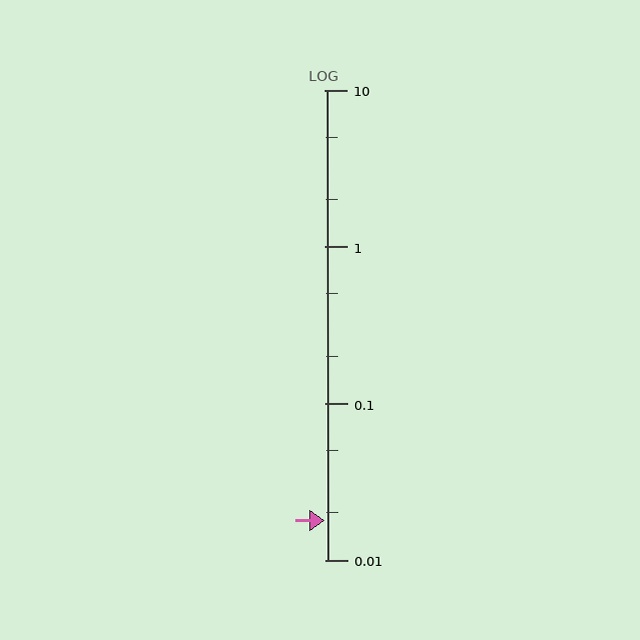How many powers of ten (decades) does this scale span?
The scale spans 3 decades, from 0.01 to 10.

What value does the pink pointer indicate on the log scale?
The pointer indicates approximately 0.018.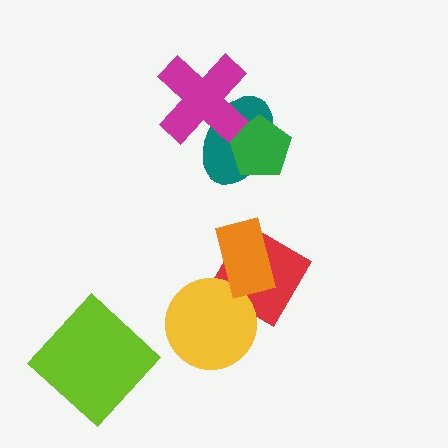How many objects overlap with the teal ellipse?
2 objects overlap with the teal ellipse.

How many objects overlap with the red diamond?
2 objects overlap with the red diamond.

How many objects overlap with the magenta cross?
1 object overlaps with the magenta cross.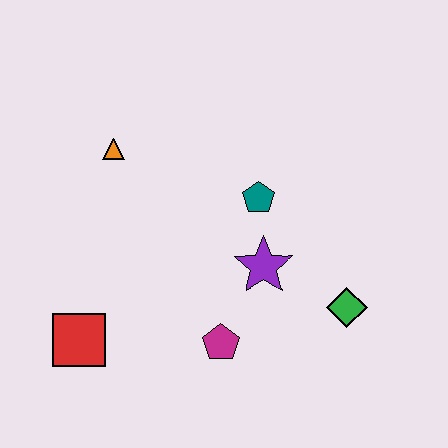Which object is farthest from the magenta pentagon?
The orange triangle is farthest from the magenta pentagon.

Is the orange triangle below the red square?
No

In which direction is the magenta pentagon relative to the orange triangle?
The magenta pentagon is below the orange triangle.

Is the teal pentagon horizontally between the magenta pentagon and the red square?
No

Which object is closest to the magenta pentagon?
The purple star is closest to the magenta pentagon.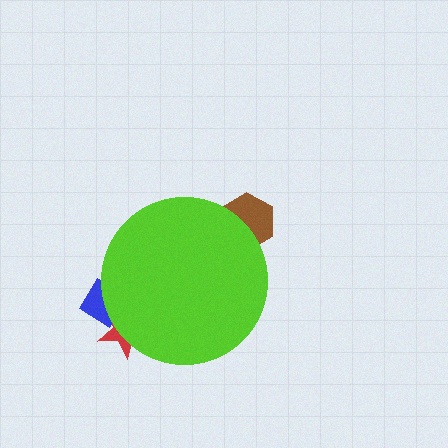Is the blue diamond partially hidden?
Yes, the blue diamond is partially hidden behind the lime circle.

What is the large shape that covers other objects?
A lime circle.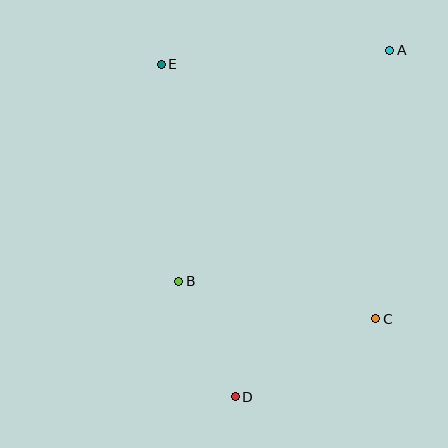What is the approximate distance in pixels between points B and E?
The distance between B and E is approximately 217 pixels.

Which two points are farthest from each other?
Points A and D are farthest from each other.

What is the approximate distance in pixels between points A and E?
The distance between A and E is approximately 229 pixels.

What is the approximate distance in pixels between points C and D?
The distance between C and D is approximately 161 pixels.